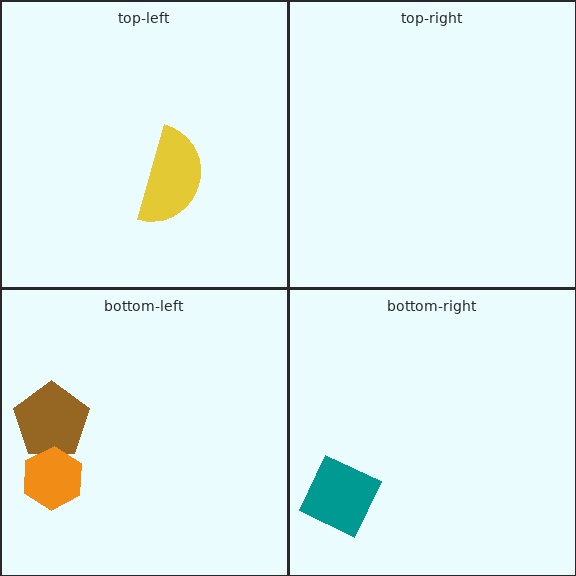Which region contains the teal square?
The bottom-right region.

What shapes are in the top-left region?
The yellow semicircle.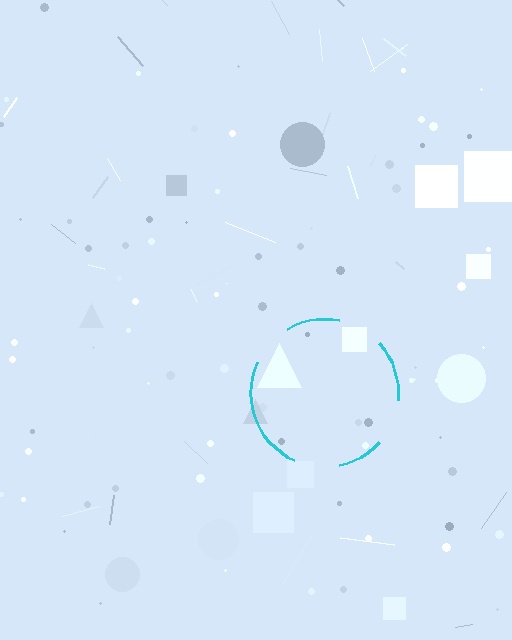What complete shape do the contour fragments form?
The contour fragments form a circle.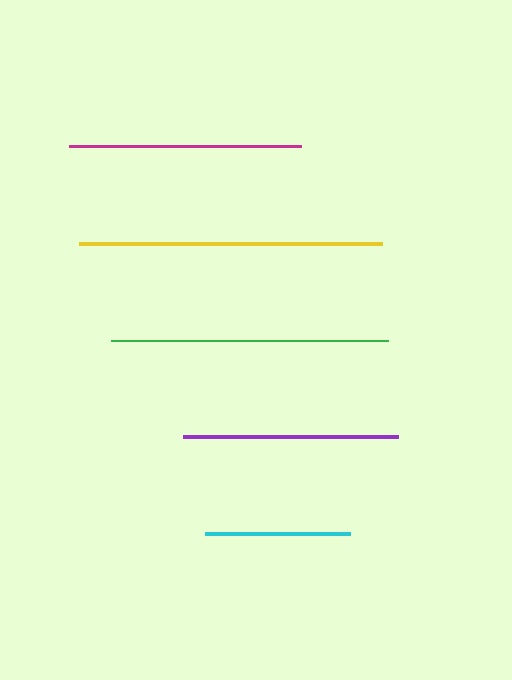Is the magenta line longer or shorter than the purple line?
The magenta line is longer than the purple line.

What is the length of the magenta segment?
The magenta segment is approximately 232 pixels long.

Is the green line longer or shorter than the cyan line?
The green line is longer than the cyan line.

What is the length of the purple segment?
The purple segment is approximately 215 pixels long.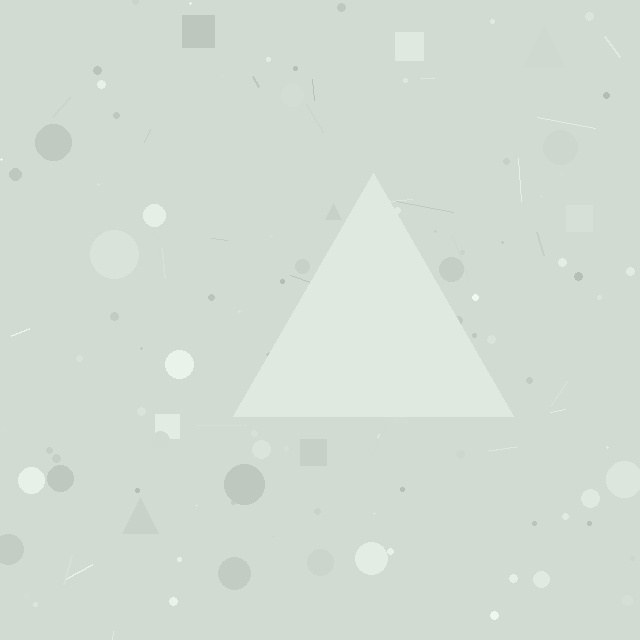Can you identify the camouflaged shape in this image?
The camouflaged shape is a triangle.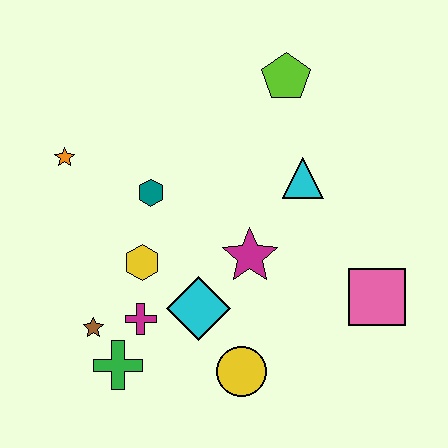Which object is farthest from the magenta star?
The orange star is farthest from the magenta star.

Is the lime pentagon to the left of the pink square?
Yes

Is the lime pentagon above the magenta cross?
Yes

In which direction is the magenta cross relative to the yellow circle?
The magenta cross is to the left of the yellow circle.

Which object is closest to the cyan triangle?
The magenta star is closest to the cyan triangle.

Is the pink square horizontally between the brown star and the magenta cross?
No